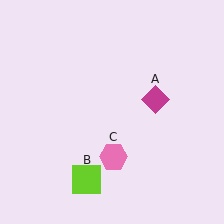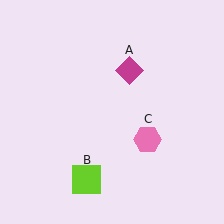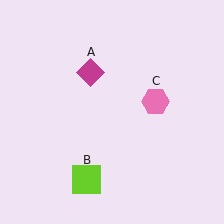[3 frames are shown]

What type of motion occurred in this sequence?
The magenta diamond (object A), pink hexagon (object C) rotated counterclockwise around the center of the scene.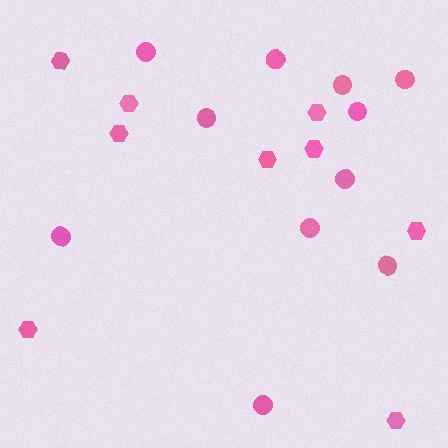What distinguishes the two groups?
There are 2 groups: one group of hexagons (9) and one group of circles (11).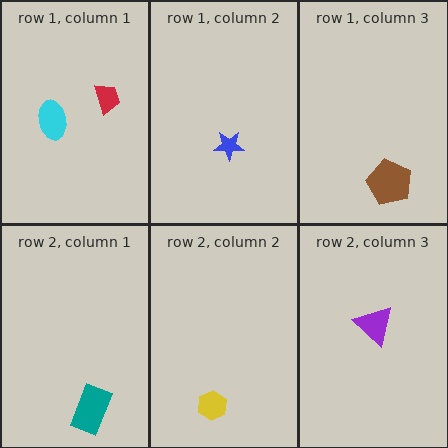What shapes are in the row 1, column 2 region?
The blue star.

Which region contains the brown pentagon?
The row 1, column 3 region.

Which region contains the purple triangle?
The row 2, column 3 region.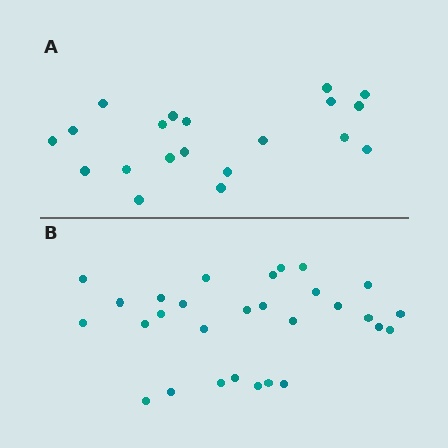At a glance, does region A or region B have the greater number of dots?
Region B (the bottom region) has more dots.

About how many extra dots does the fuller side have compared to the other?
Region B has roughly 8 or so more dots than region A.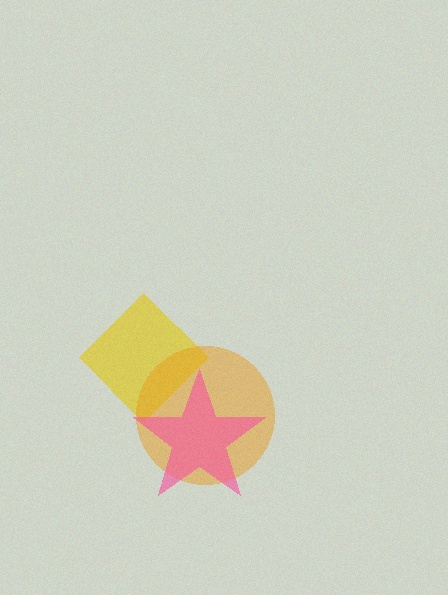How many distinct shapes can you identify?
There are 3 distinct shapes: a yellow diamond, an orange circle, a pink star.